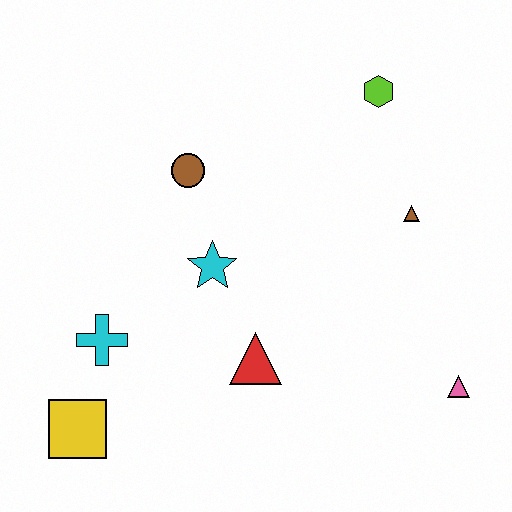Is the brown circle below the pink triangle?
No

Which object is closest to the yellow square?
The cyan cross is closest to the yellow square.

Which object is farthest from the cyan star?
The pink triangle is farthest from the cyan star.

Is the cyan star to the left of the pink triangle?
Yes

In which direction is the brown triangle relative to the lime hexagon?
The brown triangle is below the lime hexagon.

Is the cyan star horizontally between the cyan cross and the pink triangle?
Yes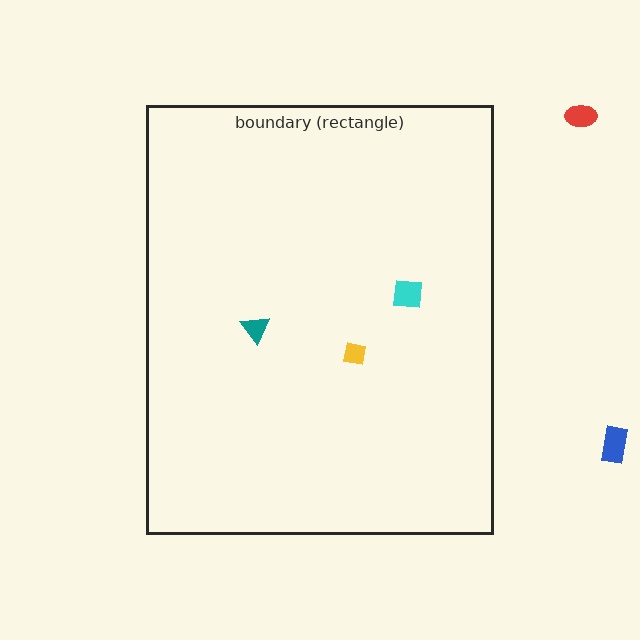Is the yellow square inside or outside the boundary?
Inside.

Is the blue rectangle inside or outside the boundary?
Outside.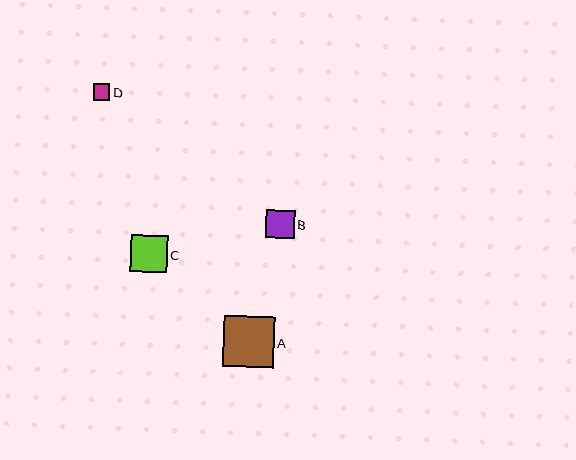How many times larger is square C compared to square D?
Square C is approximately 2.2 times the size of square D.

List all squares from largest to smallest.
From largest to smallest: A, C, B, D.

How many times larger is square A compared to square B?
Square A is approximately 1.8 times the size of square B.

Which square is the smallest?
Square D is the smallest with a size of approximately 17 pixels.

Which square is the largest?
Square A is the largest with a size of approximately 51 pixels.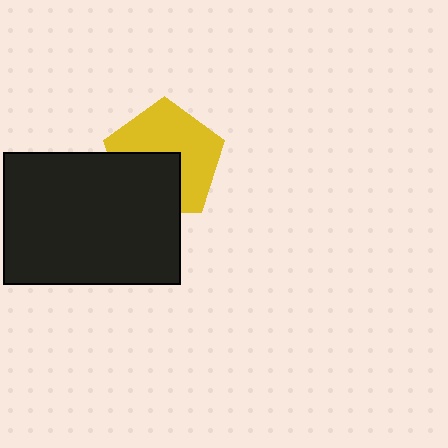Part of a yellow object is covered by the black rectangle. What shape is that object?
It is a pentagon.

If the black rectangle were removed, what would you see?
You would see the complete yellow pentagon.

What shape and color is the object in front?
The object in front is a black rectangle.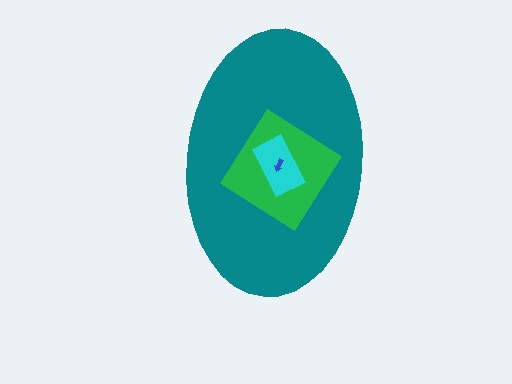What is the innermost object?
The blue arrow.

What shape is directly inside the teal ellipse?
The green diamond.